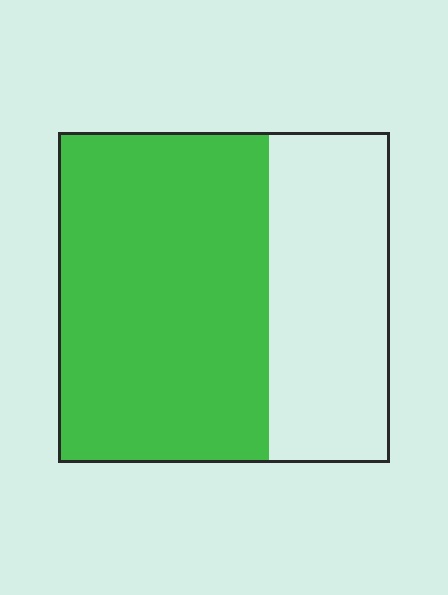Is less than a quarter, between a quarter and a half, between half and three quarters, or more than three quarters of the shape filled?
Between half and three quarters.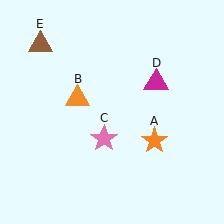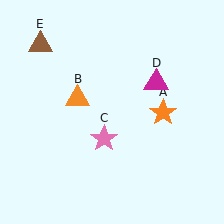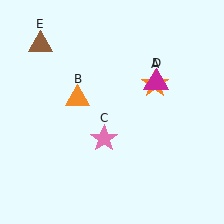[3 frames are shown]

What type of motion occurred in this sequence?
The orange star (object A) rotated counterclockwise around the center of the scene.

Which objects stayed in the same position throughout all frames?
Orange triangle (object B) and pink star (object C) and magenta triangle (object D) and brown triangle (object E) remained stationary.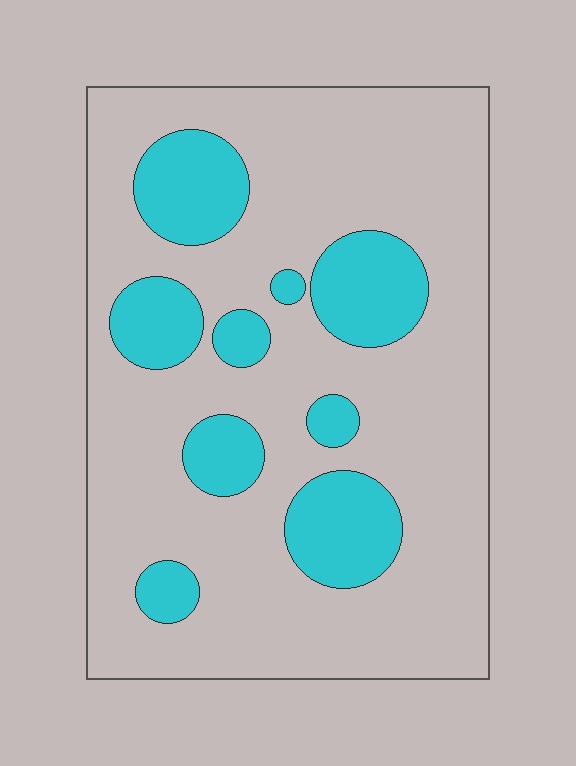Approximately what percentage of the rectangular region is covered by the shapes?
Approximately 25%.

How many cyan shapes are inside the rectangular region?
9.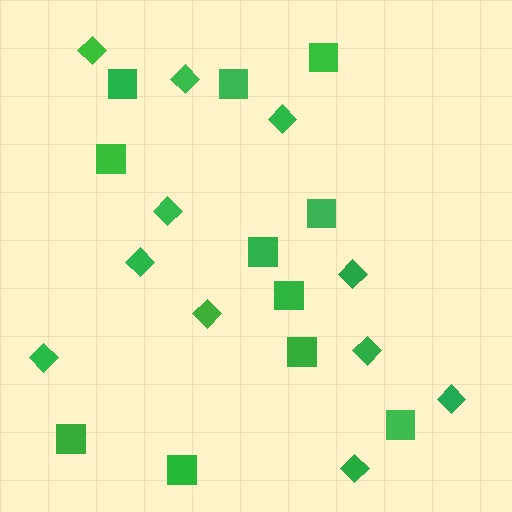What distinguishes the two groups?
There are 2 groups: one group of squares (11) and one group of diamonds (11).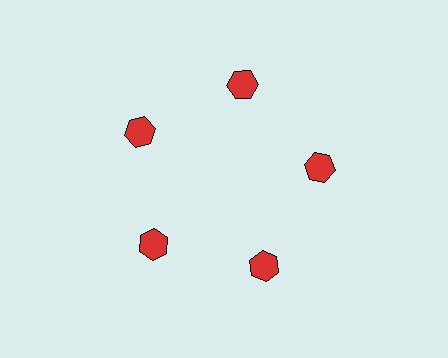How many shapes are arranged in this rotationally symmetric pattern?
There are 5 shapes, arranged in 5 groups of 1.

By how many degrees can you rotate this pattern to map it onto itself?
The pattern maps onto itself every 72 degrees of rotation.